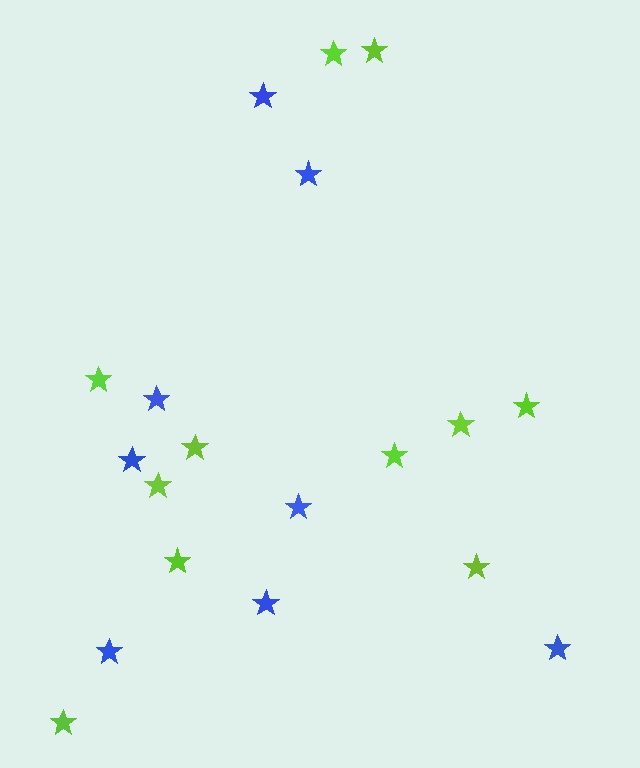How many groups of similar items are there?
There are 2 groups: one group of blue stars (8) and one group of lime stars (11).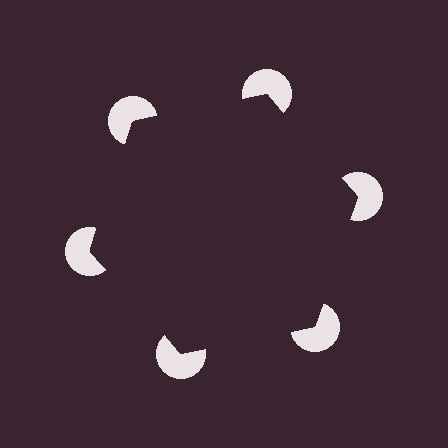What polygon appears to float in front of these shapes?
An illusory hexagon — its edges are inferred from the aligned wedge cuts in the pac-man discs, not physically drawn.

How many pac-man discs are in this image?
There are 6 — one at each vertex of the illusory hexagon.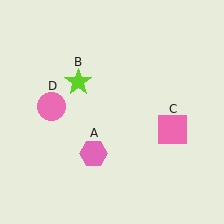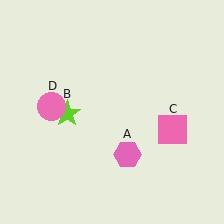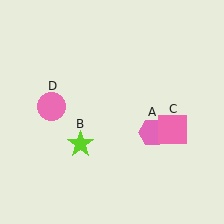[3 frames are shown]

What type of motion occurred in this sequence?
The pink hexagon (object A), lime star (object B) rotated counterclockwise around the center of the scene.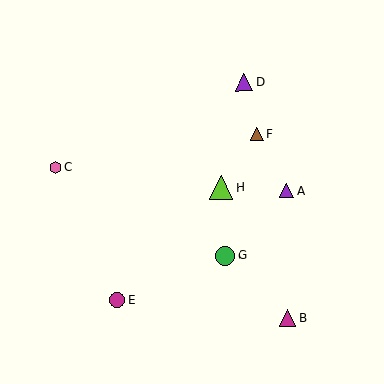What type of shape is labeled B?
Shape B is a magenta triangle.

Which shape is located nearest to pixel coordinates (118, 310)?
The magenta circle (labeled E) at (117, 300) is nearest to that location.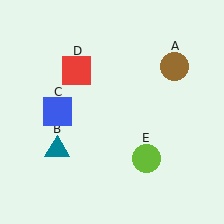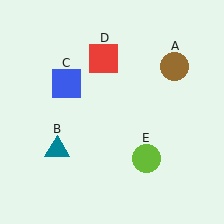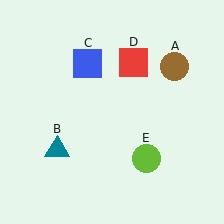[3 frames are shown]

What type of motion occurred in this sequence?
The blue square (object C), red square (object D) rotated clockwise around the center of the scene.